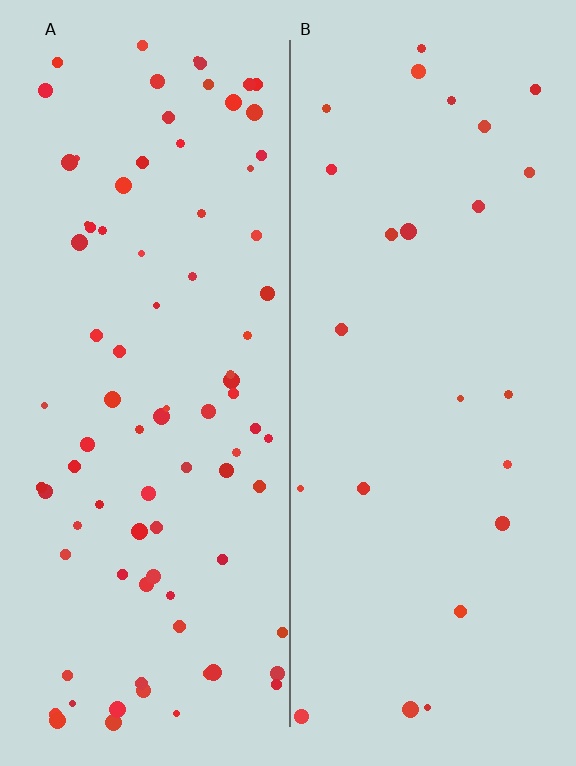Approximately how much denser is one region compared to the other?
Approximately 3.4× — region A over region B.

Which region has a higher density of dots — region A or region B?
A (the left).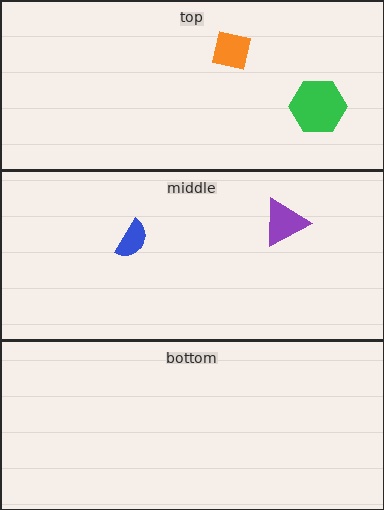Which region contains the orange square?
The top region.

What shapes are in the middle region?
The purple triangle, the blue semicircle.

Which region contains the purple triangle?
The middle region.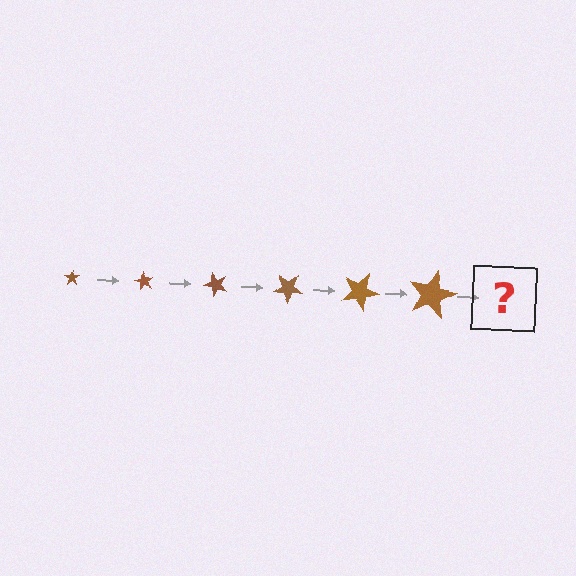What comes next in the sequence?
The next element should be a star, larger than the previous one and rotated 360 degrees from the start.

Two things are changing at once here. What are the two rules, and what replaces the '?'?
The two rules are that the star grows larger each step and it rotates 60 degrees each step. The '?' should be a star, larger than the previous one and rotated 360 degrees from the start.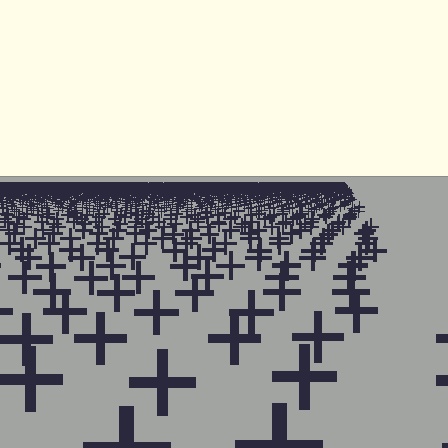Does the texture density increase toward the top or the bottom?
Density increases toward the top.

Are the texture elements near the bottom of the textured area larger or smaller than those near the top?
Larger. Near the bottom, elements are closer to the viewer and appear at a bigger on-screen size.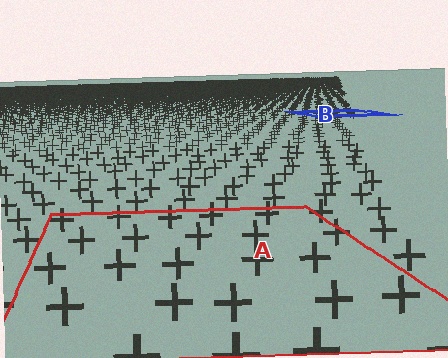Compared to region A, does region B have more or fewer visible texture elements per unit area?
Region B has more texture elements per unit area — they are packed more densely because it is farther away.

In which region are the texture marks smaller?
The texture marks are smaller in region B, because it is farther away.